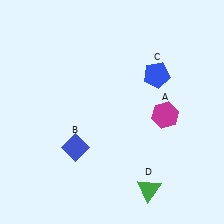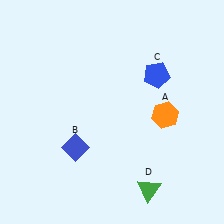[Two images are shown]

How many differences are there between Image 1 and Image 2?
There is 1 difference between the two images.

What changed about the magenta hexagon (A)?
In Image 1, A is magenta. In Image 2, it changed to orange.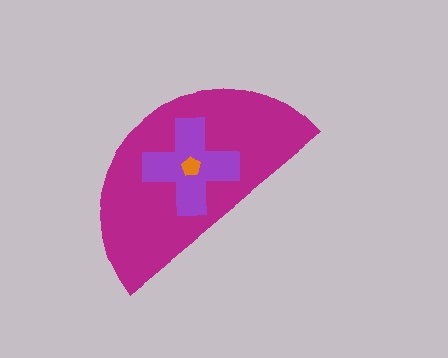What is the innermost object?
The orange pentagon.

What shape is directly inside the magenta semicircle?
The purple cross.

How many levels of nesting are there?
3.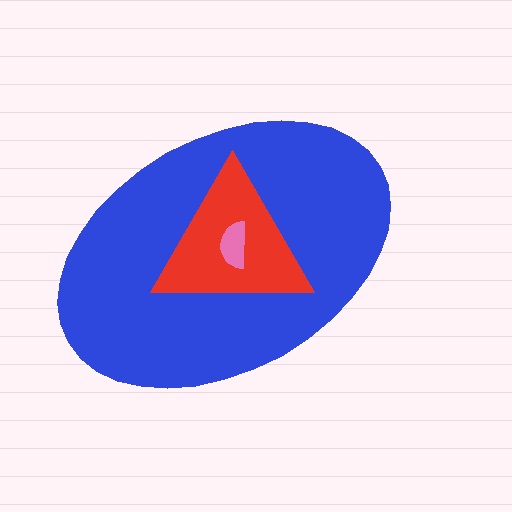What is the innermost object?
The pink semicircle.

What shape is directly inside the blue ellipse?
The red triangle.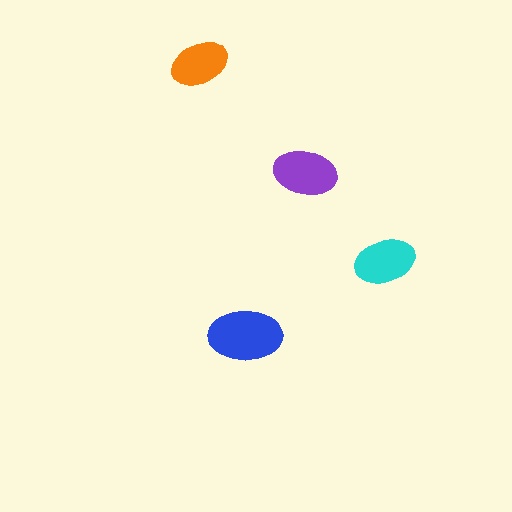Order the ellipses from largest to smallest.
the blue one, the purple one, the cyan one, the orange one.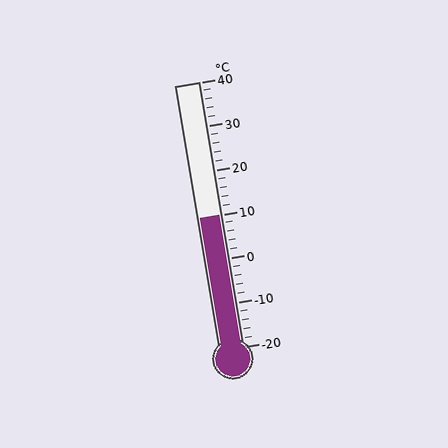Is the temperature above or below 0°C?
The temperature is above 0°C.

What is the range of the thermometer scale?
The thermometer scale ranges from -20°C to 40°C.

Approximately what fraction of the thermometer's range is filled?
The thermometer is filled to approximately 50% of its range.